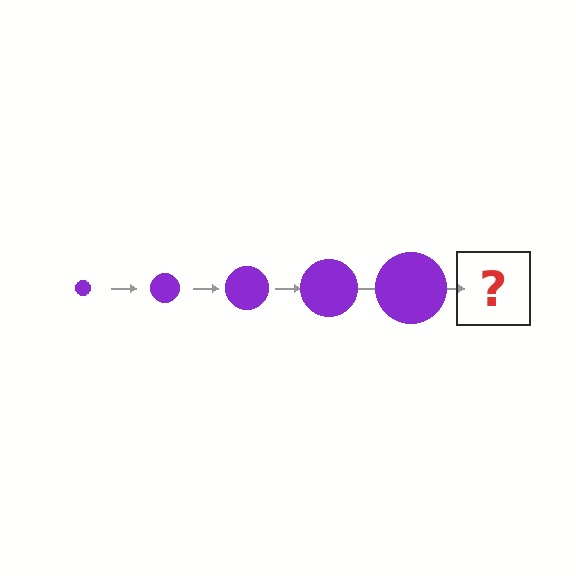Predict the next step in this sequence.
The next step is a purple circle, larger than the previous one.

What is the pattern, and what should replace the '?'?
The pattern is that the circle gets progressively larger each step. The '?' should be a purple circle, larger than the previous one.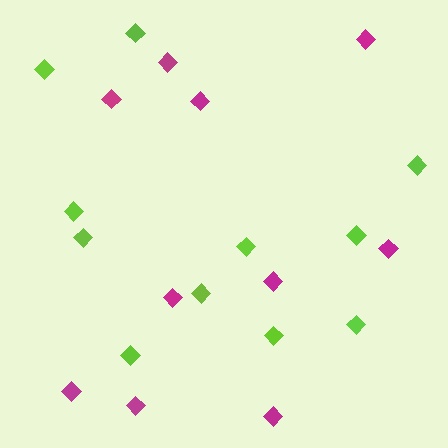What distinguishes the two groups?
There are 2 groups: one group of magenta diamonds (10) and one group of lime diamonds (11).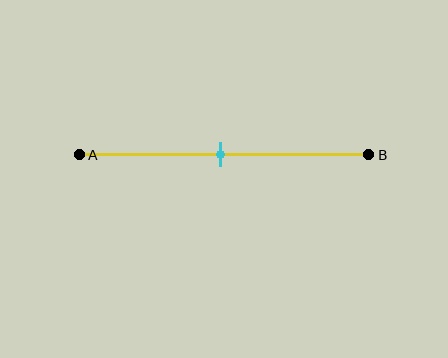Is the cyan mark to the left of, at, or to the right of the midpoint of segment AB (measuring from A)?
The cyan mark is approximately at the midpoint of segment AB.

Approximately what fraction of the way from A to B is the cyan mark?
The cyan mark is approximately 50% of the way from A to B.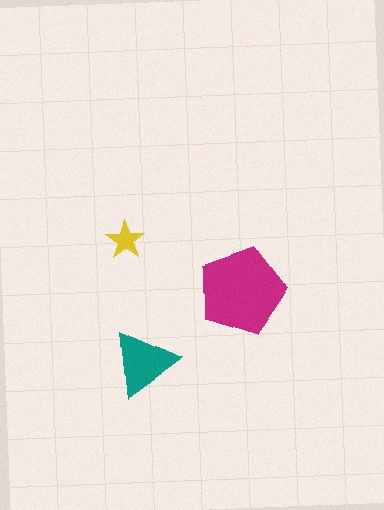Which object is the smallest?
The yellow star.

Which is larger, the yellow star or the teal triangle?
The teal triangle.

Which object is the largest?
The magenta pentagon.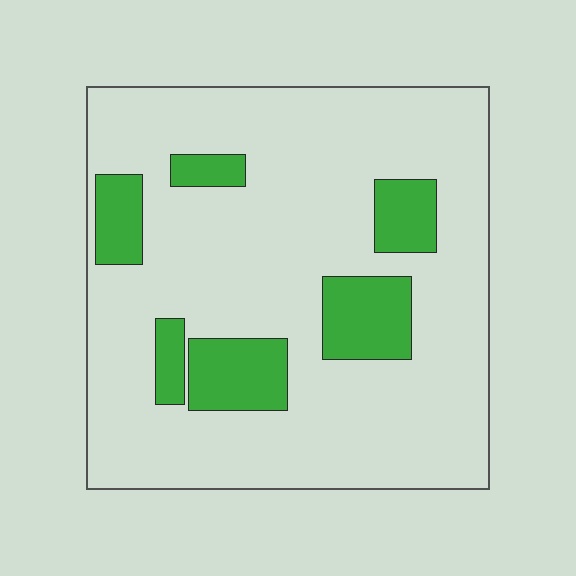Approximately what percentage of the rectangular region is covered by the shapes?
Approximately 20%.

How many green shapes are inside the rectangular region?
6.